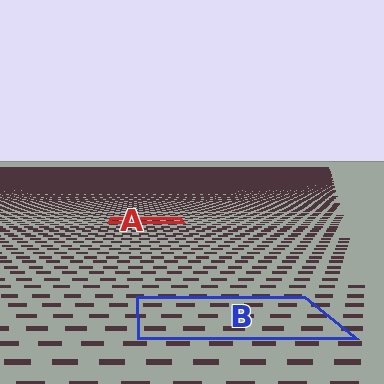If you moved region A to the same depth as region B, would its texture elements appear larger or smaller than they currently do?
They would appear larger. At a closer depth, the same texture elements are projected at a bigger on-screen size.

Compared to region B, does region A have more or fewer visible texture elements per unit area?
Region A has more texture elements per unit area — they are packed more densely because it is farther away.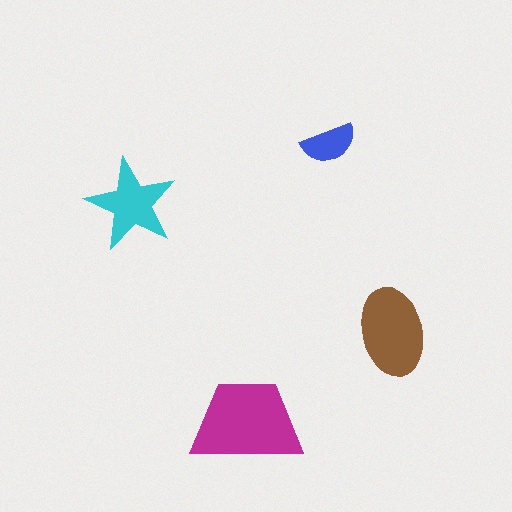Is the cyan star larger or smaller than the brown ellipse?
Smaller.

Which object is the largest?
The magenta trapezoid.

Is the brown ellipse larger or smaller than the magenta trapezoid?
Smaller.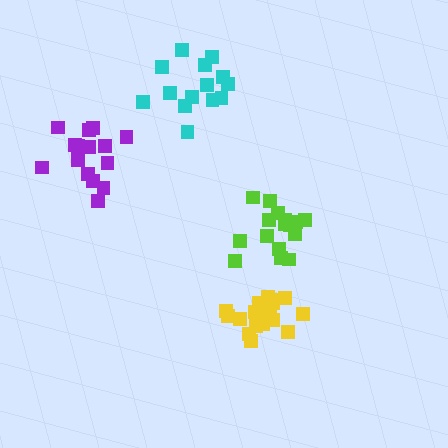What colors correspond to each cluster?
The clusters are colored: yellow, purple, lime, cyan.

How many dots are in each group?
Group 1: 20 dots, Group 2: 15 dots, Group 3: 16 dots, Group 4: 14 dots (65 total).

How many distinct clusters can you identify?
There are 4 distinct clusters.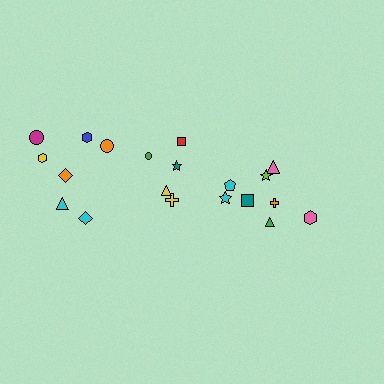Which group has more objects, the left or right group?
The left group.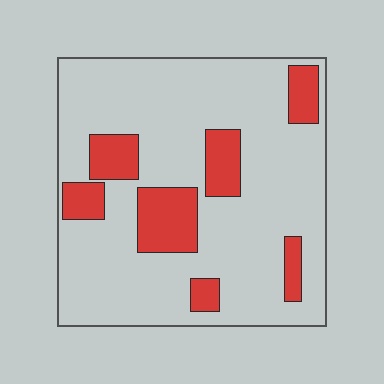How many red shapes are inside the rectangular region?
7.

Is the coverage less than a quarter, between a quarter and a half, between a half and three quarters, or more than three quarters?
Less than a quarter.